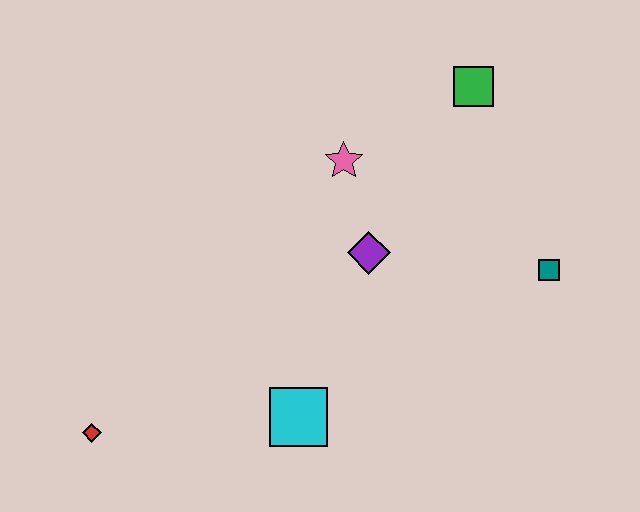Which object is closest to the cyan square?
The purple diamond is closest to the cyan square.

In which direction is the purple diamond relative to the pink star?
The purple diamond is below the pink star.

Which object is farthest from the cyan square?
The green square is farthest from the cyan square.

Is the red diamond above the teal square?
No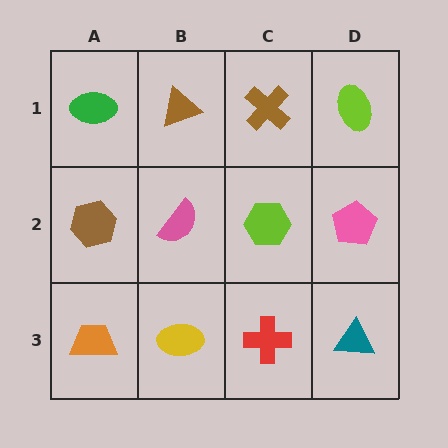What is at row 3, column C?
A red cross.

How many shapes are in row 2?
4 shapes.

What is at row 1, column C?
A brown cross.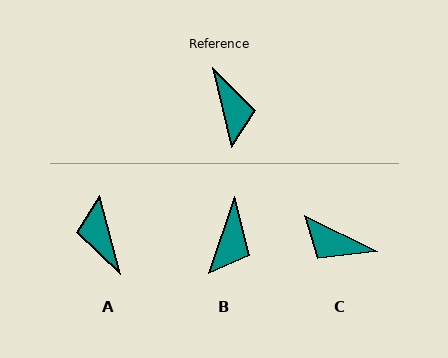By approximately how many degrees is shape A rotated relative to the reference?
Approximately 178 degrees clockwise.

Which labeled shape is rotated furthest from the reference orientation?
A, about 178 degrees away.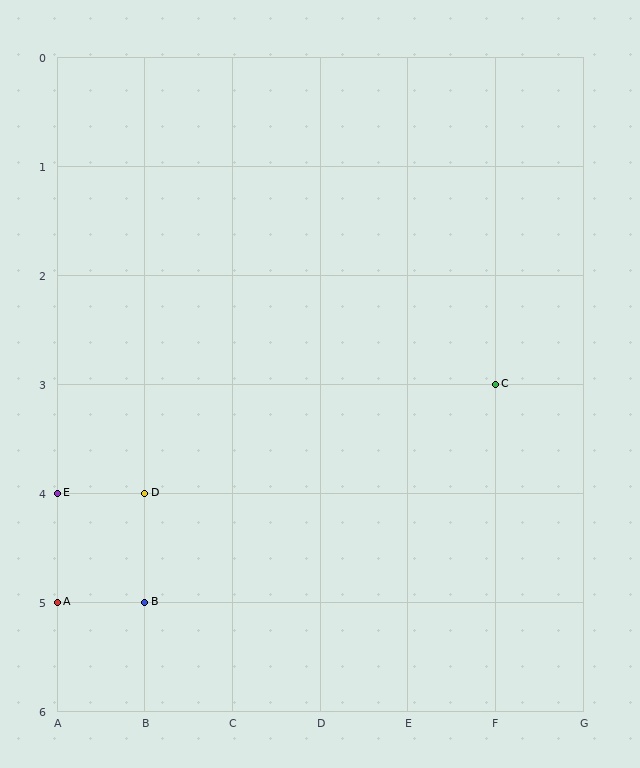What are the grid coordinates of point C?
Point C is at grid coordinates (F, 3).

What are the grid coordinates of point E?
Point E is at grid coordinates (A, 4).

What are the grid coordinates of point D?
Point D is at grid coordinates (B, 4).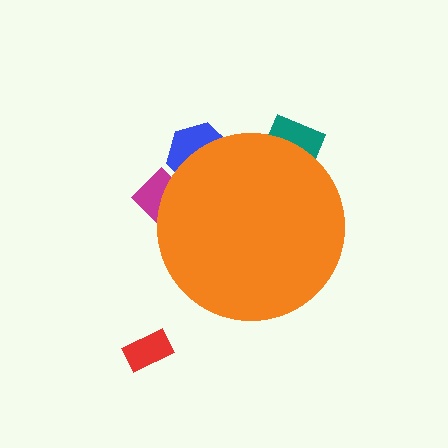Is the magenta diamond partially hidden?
Yes, the magenta diamond is partially hidden behind the orange circle.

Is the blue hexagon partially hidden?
Yes, the blue hexagon is partially hidden behind the orange circle.